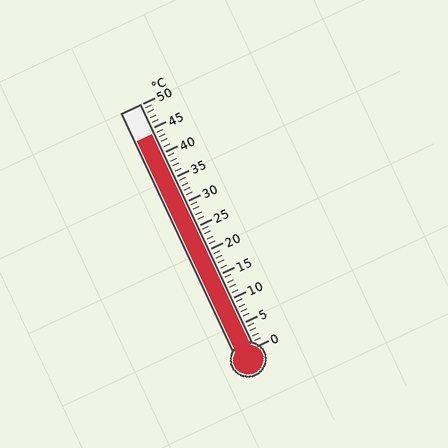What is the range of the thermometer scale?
The thermometer scale ranges from 0°C to 50°C.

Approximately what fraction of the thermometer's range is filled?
The thermometer is filled to approximately 90% of its range.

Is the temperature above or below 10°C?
The temperature is above 10°C.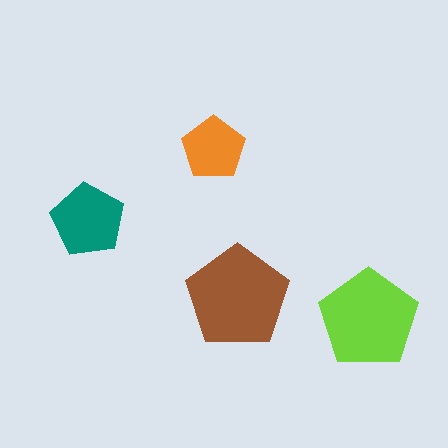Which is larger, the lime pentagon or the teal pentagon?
The lime one.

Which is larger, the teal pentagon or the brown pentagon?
The brown one.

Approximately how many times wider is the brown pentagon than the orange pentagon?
About 1.5 times wider.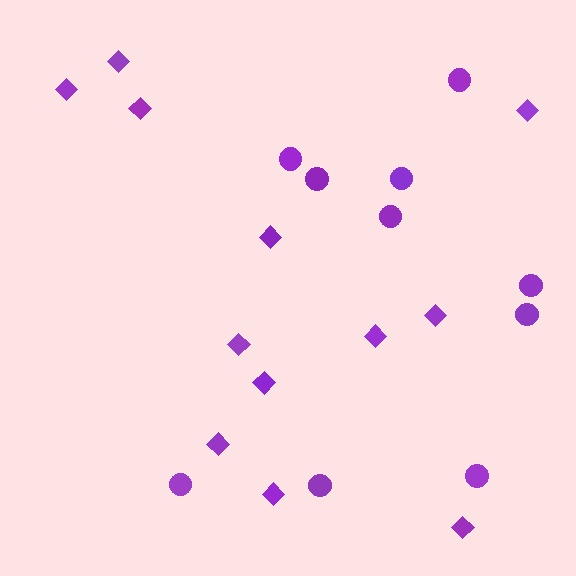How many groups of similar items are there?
There are 2 groups: one group of diamonds (12) and one group of circles (10).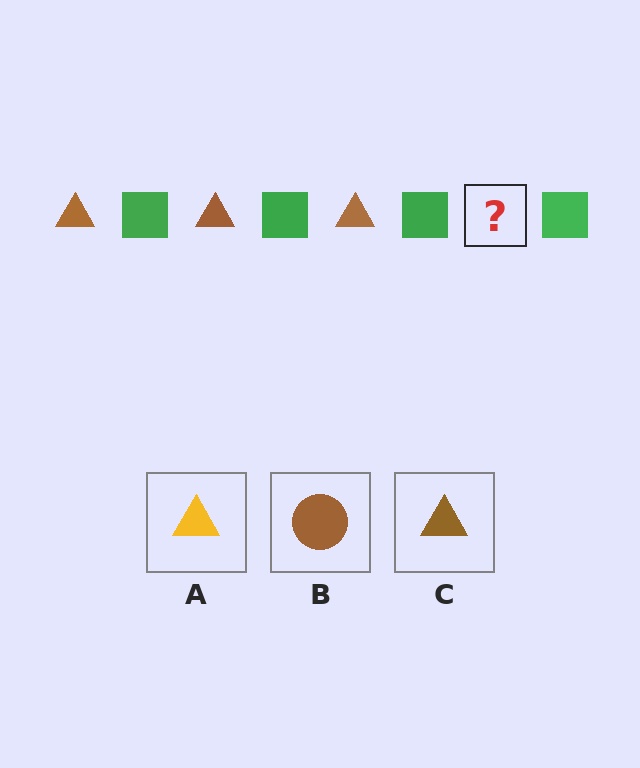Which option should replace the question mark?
Option C.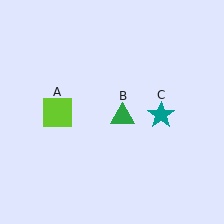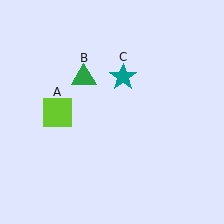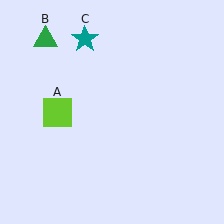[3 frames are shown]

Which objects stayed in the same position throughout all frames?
Lime square (object A) remained stationary.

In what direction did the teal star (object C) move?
The teal star (object C) moved up and to the left.